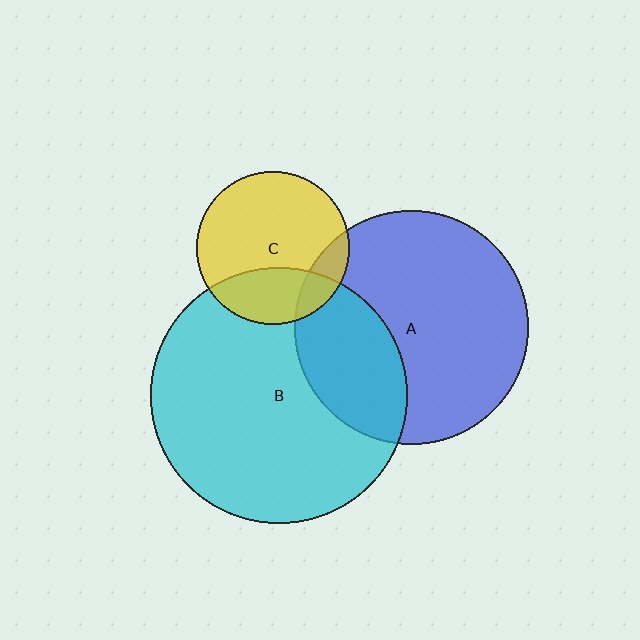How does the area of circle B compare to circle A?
Approximately 1.2 times.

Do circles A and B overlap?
Yes.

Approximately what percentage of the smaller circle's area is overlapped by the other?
Approximately 30%.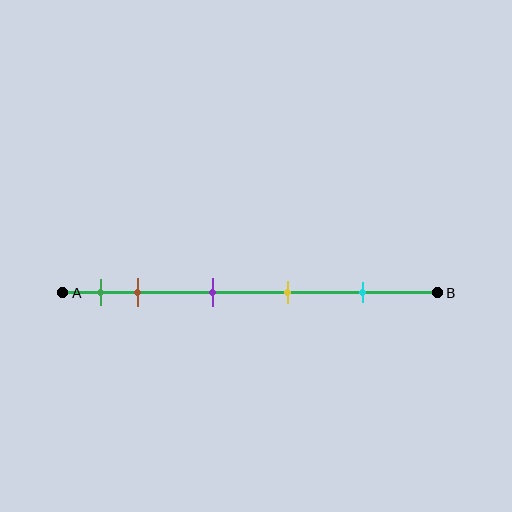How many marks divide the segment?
There are 5 marks dividing the segment.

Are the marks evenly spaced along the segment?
No, the marks are not evenly spaced.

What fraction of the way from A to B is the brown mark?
The brown mark is approximately 20% (0.2) of the way from A to B.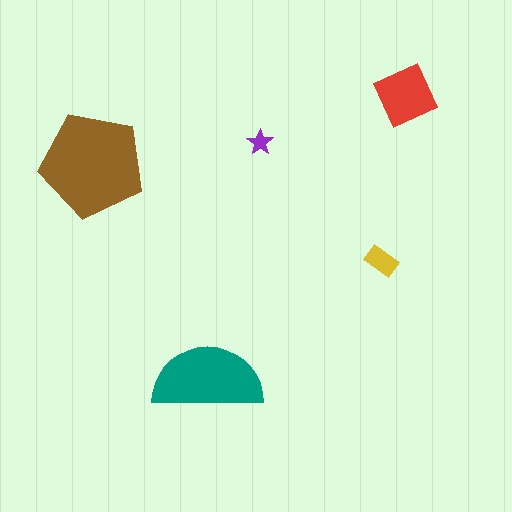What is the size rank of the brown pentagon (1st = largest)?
1st.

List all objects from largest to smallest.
The brown pentagon, the teal semicircle, the red diamond, the yellow rectangle, the purple star.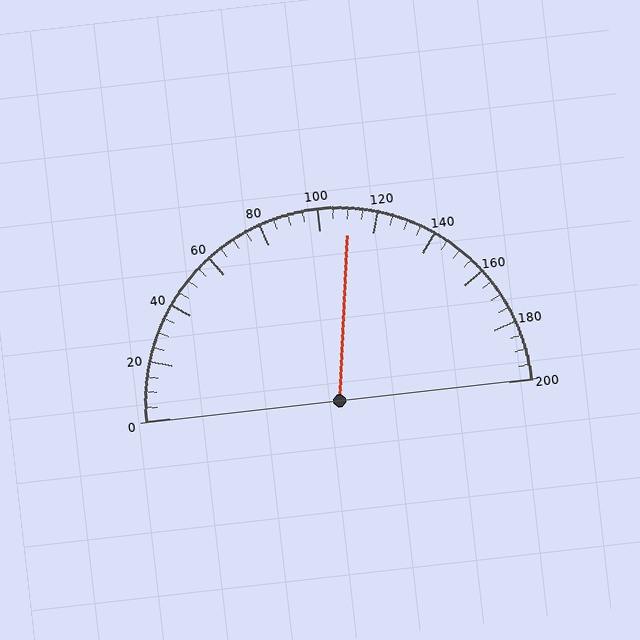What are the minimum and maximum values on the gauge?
The gauge ranges from 0 to 200.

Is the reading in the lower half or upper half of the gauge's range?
The reading is in the upper half of the range (0 to 200).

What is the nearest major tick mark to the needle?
The nearest major tick mark is 120.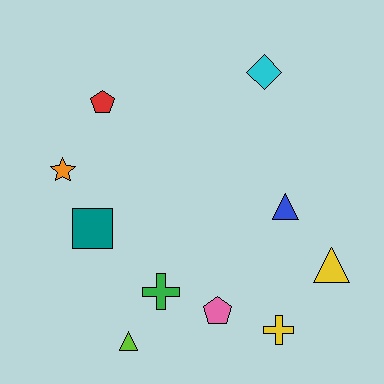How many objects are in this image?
There are 10 objects.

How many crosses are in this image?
There are 2 crosses.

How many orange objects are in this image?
There is 1 orange object.